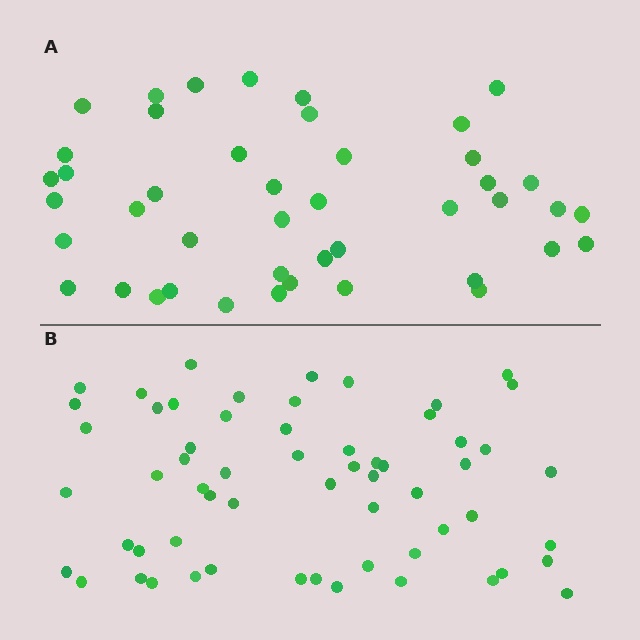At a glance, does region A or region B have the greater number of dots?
Region B (the bottom region) has more dots.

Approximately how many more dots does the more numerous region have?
Region B has approximately 15 more dots than region A.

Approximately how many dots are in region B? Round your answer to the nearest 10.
About 60 dots.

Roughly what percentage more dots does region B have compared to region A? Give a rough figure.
About 35% more.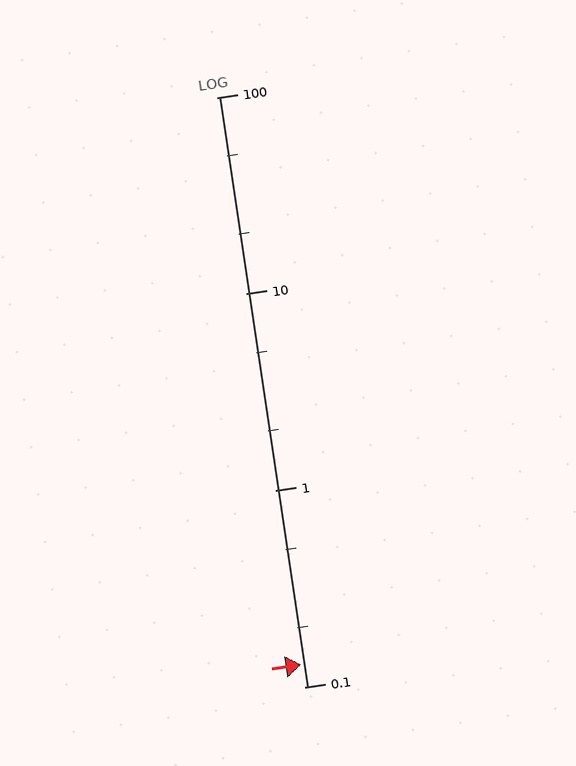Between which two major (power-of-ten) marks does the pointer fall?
The pointer is between 0.1 and 1.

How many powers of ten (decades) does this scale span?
The scale spans 3 decades, from 0.1 to 100.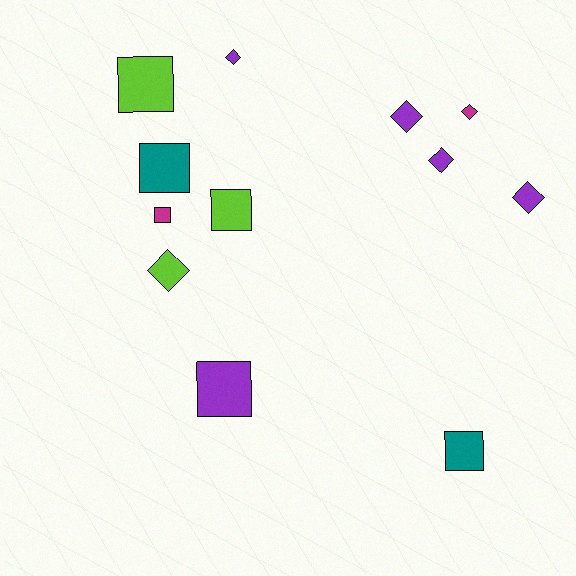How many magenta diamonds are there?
There is 1 magenta diamond.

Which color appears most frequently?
Purple, with 5 objects.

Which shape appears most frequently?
Square, with 6 objects.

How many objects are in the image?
There are 12 objects.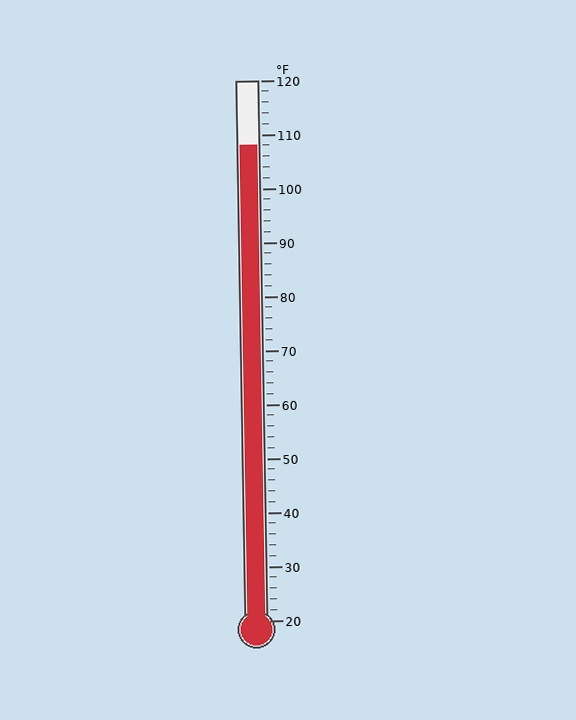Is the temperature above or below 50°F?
The temperature is above 50°F.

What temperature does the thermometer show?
The thermometer shows approximately 108°F.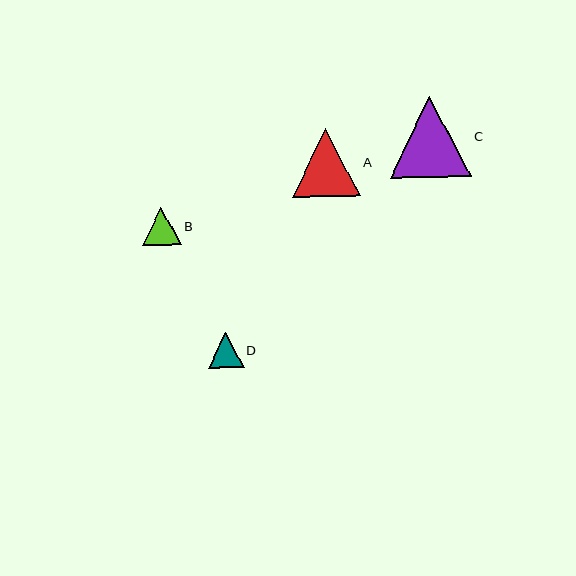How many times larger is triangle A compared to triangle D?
Triangle A is approximately 1.9 times the size of triangle D.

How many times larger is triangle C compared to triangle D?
Triangle C is approximately 2.3 times the size of triangle D.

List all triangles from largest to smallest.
From largest to smallest: C, A, B, D.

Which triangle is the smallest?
Triangle D is the smallest with a size of approximately 36 pixels.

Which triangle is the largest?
Triangle C is the largest with a size of approximately 81 pixels.